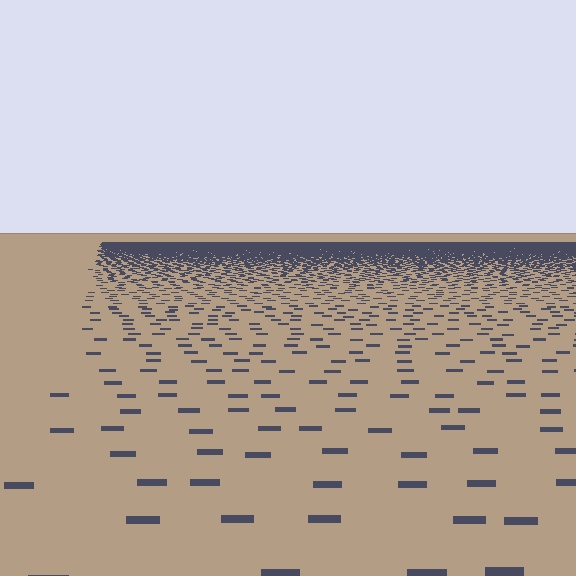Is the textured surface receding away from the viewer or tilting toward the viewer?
The surface is receding away from the viewer. Texture elements get smaller and denser toward the top.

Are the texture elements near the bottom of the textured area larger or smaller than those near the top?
Larger. Near the bottom, elements are closer to the viewer and appear at a bigger on-screen size.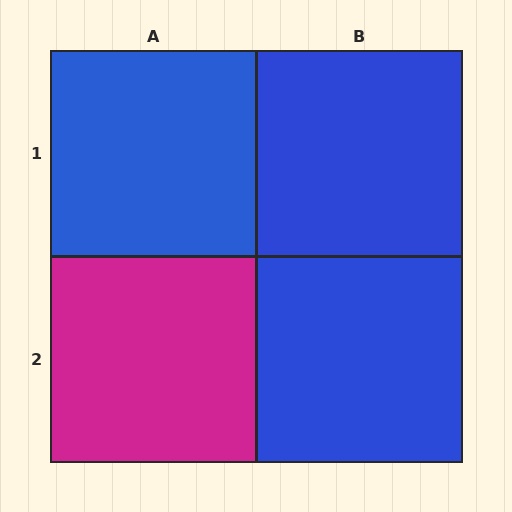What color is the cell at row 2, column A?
Magenta.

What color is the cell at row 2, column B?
Blue.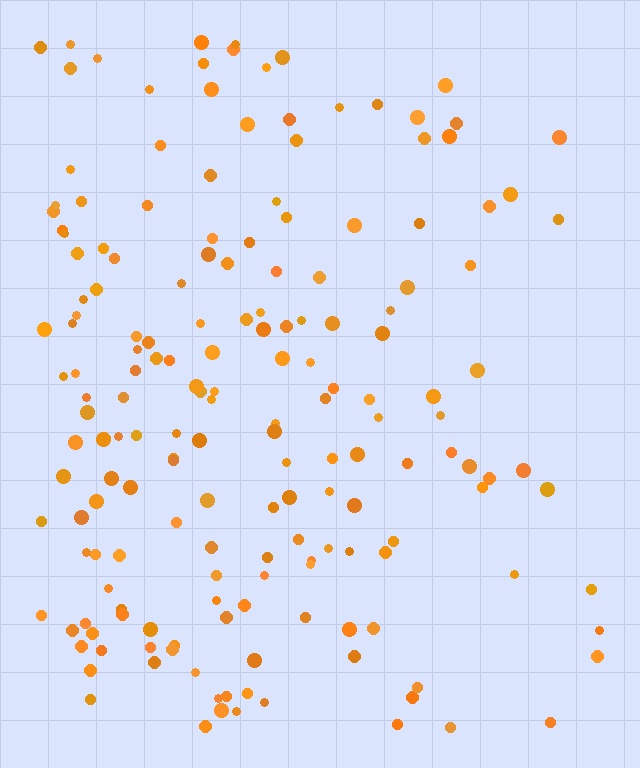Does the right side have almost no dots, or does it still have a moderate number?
Still a moderate number, just noticeably fewer than the left.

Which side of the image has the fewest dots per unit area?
The right.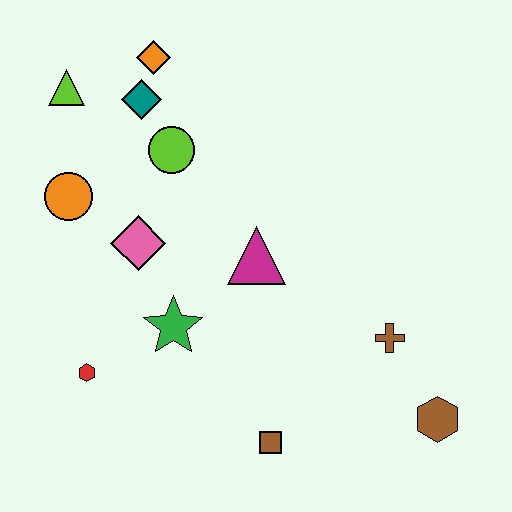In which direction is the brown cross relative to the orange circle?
The brown cross is to the right of the orange circle.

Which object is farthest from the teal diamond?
The brown hexagon is farthest from the teal diamond.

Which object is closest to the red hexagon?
The green star is closest to the red hexagon.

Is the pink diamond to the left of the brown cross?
Yes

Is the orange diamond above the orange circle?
Yes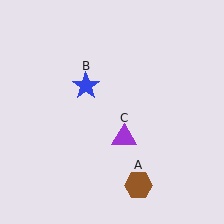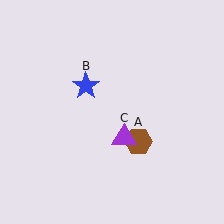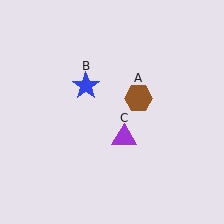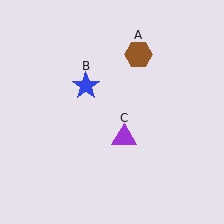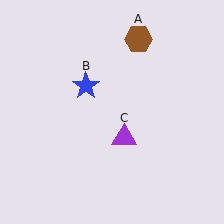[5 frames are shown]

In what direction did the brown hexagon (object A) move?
The brown hexagon (object A) moved up.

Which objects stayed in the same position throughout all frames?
Blue star (object B) and purple triangle (object C) remained stationary.